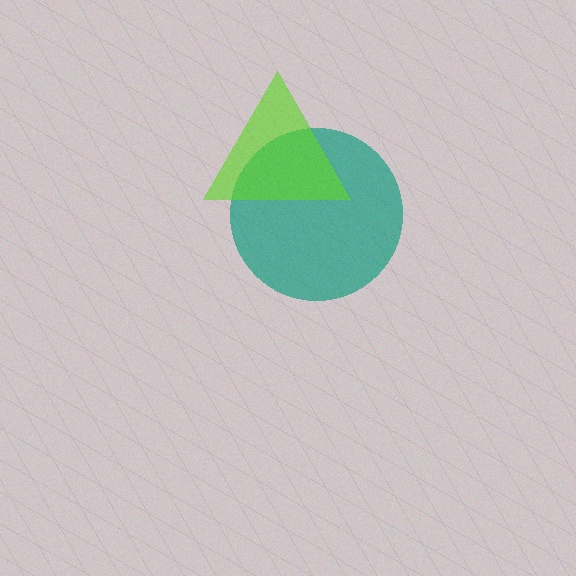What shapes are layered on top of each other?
The layered shapes are: a teal circle, a lime triangle.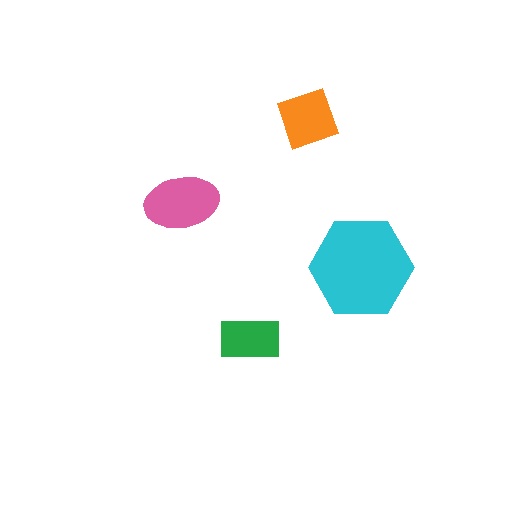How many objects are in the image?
There are 4 objects in the image.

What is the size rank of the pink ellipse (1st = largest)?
2nd.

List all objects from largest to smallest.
The cyan hexagon, the pink ellipse, the orange square, the green rectangle.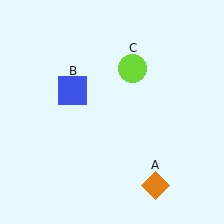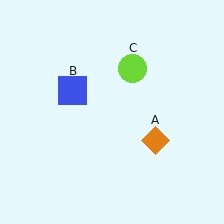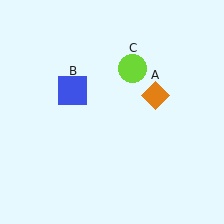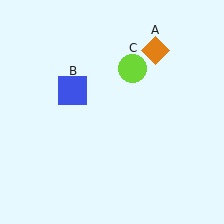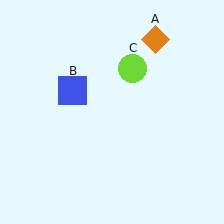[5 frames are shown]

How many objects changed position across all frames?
1 object changed position: orange diamond (object A).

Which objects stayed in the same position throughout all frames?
Blue square (object B) and lime circle (object C) remained stationary.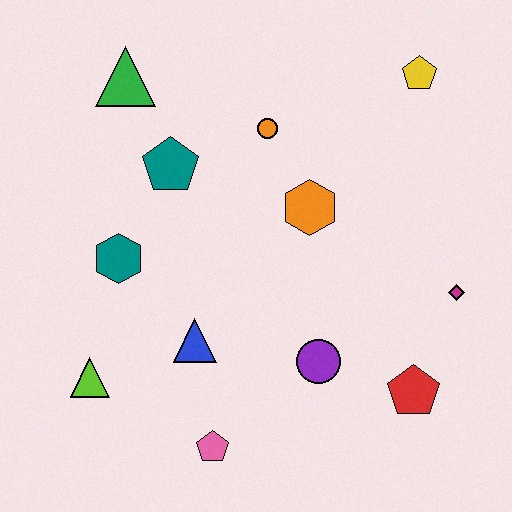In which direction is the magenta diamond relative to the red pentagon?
The magenta diamond is above the red pentagon.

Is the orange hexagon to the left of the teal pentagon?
No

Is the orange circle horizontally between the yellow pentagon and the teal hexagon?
Yes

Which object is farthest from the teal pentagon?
The red pentagon is farthest from the teal pentagon.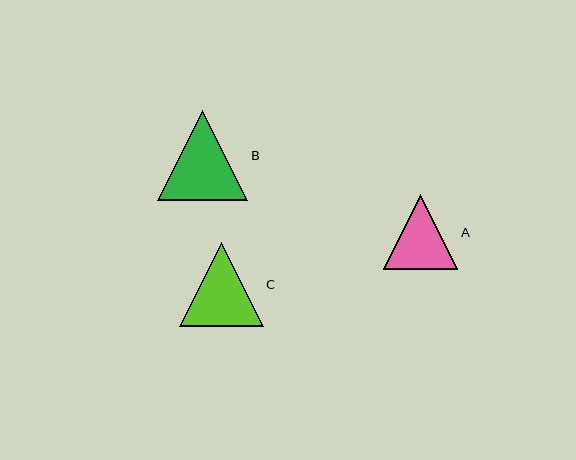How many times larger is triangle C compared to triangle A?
Triangle C is approximately 1.1 times the size of triangle A.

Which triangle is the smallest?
Triangle A is the smallest with a size of approximately 75 pixels.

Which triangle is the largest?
Triangle B is the largest with a size of approximately 90 pixels.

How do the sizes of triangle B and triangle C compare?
Triangle B and triangle C are approximately the same size.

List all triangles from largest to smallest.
From largest to smallest: B, C, A.